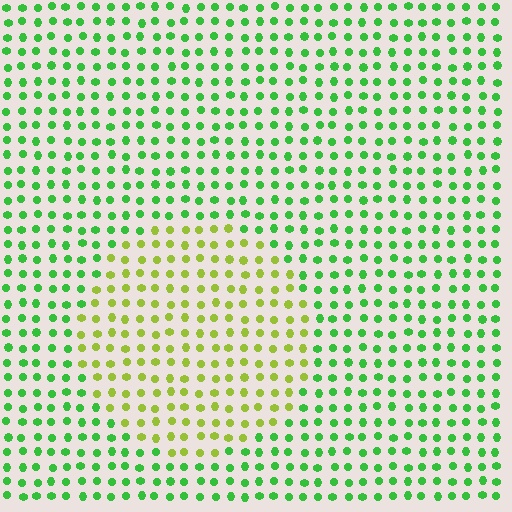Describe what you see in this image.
The image is filled with small green elements in a uniform arrangement. A circle-shaped region is visible where the elements are tinted to a slightly different hue, forming a subtle color boundary.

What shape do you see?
I see a circle.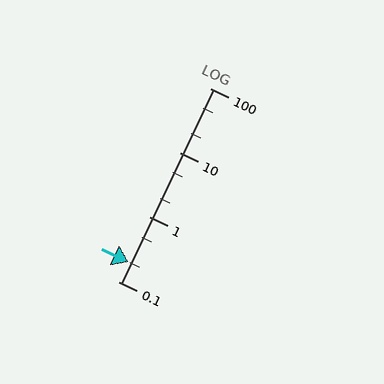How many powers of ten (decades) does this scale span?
The scale spans 3 decades, from 0.1 to 100.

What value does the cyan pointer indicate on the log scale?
The pointer indicates approximately 0.2.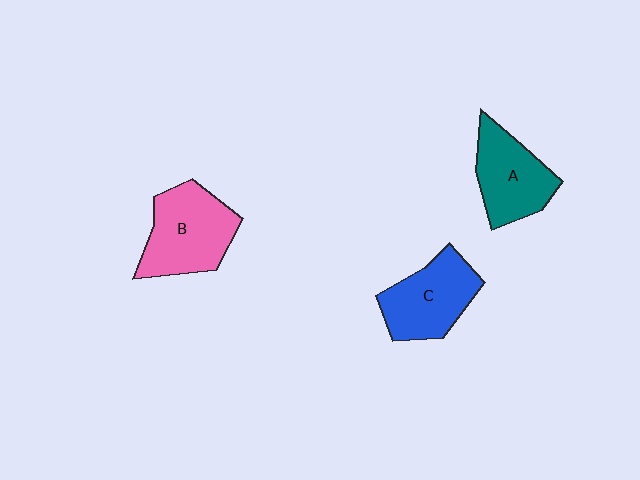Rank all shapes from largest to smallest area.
From largest to smallest: B (pink), C (blue), A (teal).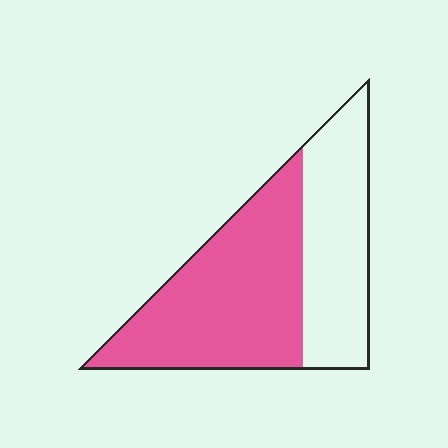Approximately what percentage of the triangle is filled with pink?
Approximately 60%.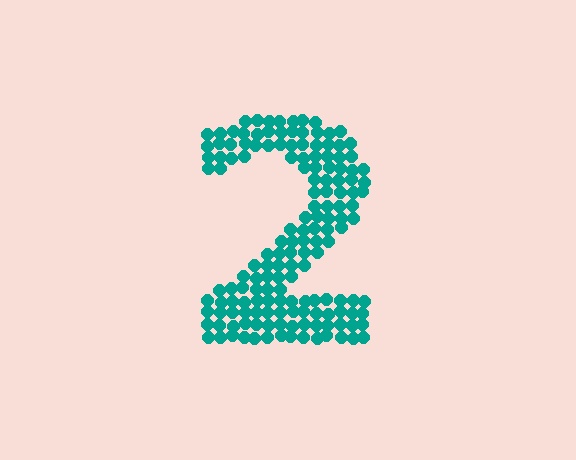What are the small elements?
The small elements are circles.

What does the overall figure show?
The overall figure shows the digit 2.